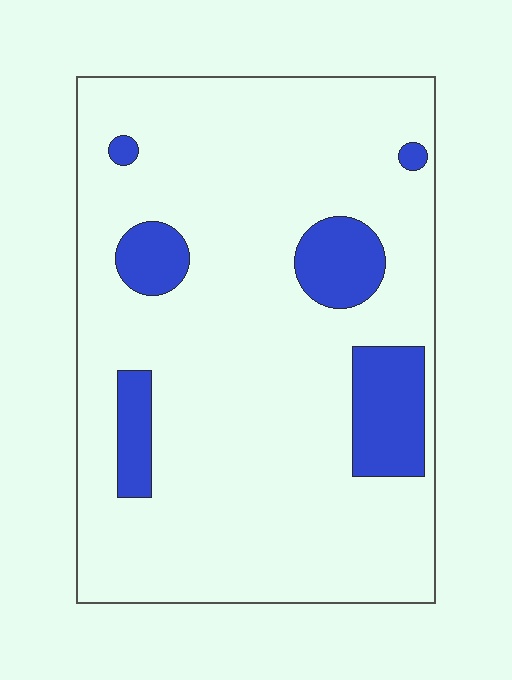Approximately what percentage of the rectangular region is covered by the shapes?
Approximately 15%.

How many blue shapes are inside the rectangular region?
6.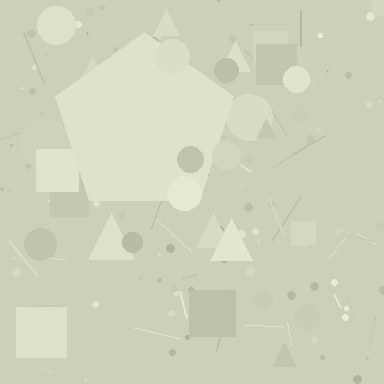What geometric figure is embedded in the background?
A pentagon is embedded in the background.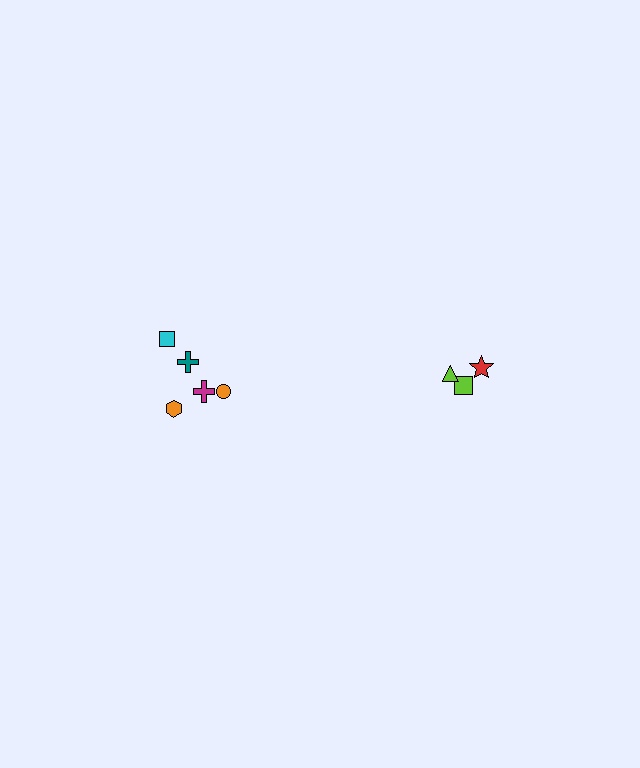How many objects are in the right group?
There are 3 objects.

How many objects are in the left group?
There are 5 objects.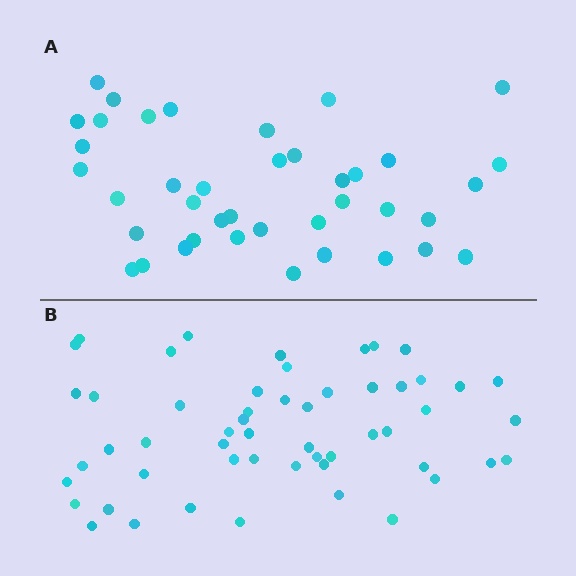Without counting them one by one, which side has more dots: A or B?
Region B (the bottom region) has more dots.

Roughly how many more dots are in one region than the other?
Region B has approximately 15 more dots than region A.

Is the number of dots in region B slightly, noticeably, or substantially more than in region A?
Region B has noticeably more, but not dramatically so. The ratio is roughly 1.4 to 1.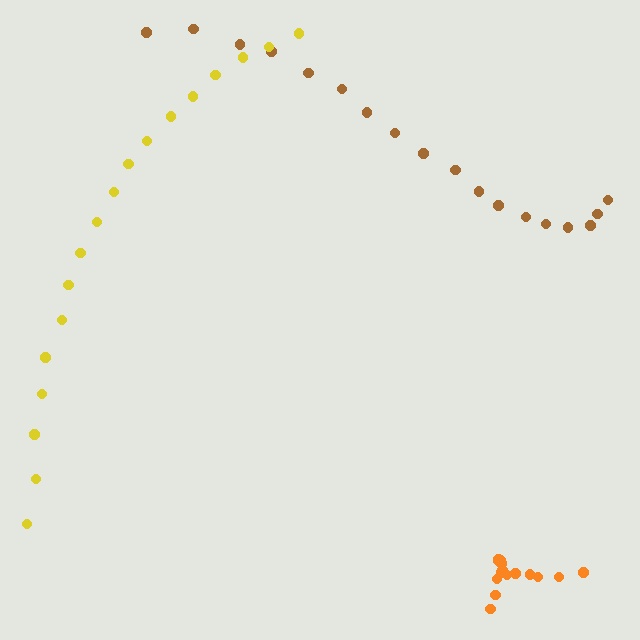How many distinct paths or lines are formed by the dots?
There are 3 distinct paths.